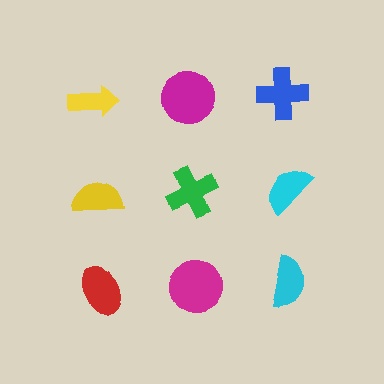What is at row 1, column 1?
A yellow arrow.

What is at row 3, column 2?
A magenta circle.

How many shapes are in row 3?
3 shapes.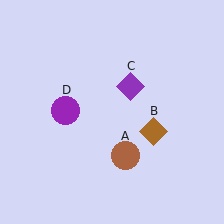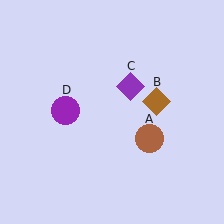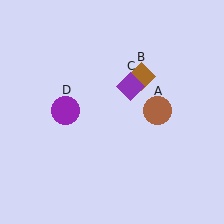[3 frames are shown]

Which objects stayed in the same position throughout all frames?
Purple diamond (object C) and purple circle (object D) remained stationary.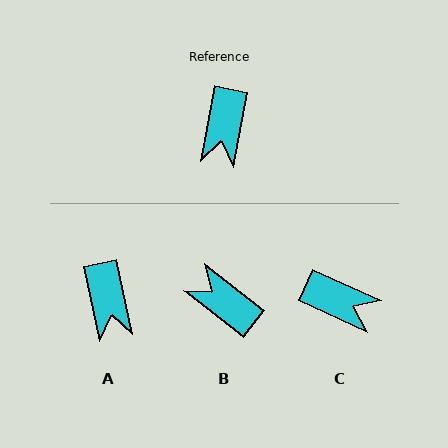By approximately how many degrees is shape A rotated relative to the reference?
Approximately 22 degrees counter-clockwise.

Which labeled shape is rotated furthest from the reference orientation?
B, about 117 degrees away.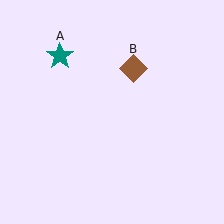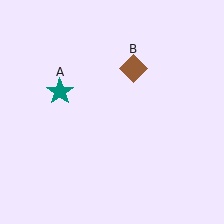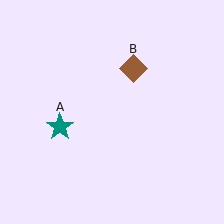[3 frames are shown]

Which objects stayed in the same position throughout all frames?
Brown diamond (object B) remained stationary.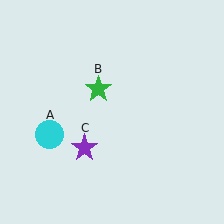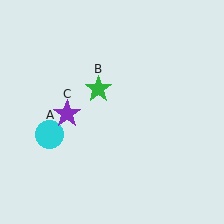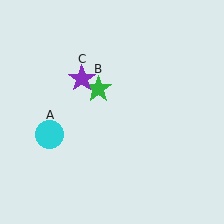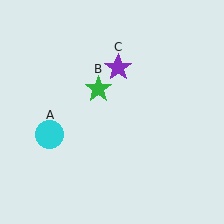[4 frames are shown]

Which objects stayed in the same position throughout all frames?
Cyan circle (object A) and green star (object B) remained stationary.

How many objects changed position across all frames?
1 object changed position: purple star (object C).